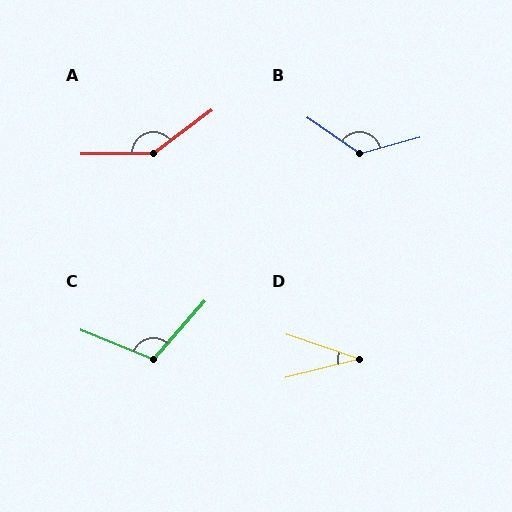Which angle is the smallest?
D, at approximately 32 degrees.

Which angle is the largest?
A, at approximately 144 degrees.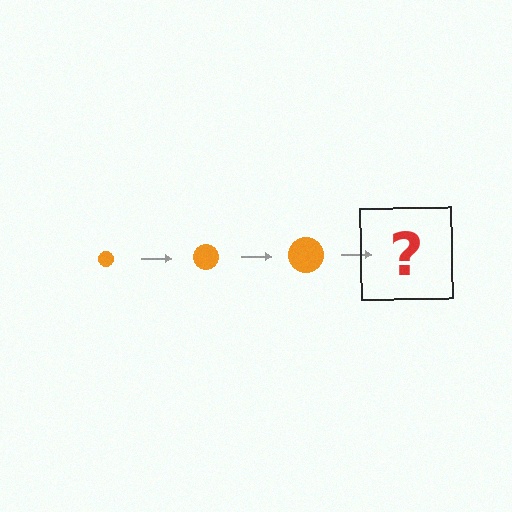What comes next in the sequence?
The next element should be an orange circle, larger than the previous one.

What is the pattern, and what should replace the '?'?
The pattern is that the circle gets progressively larger each step. The '?' should be an orange circle, larger than the previous one.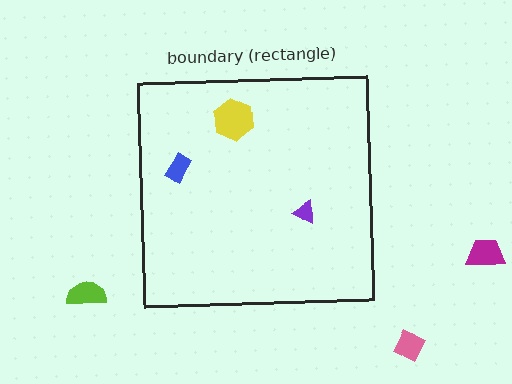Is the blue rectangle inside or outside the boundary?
Inside.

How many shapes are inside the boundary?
3 inside, 3 outside.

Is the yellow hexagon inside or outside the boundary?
Inside.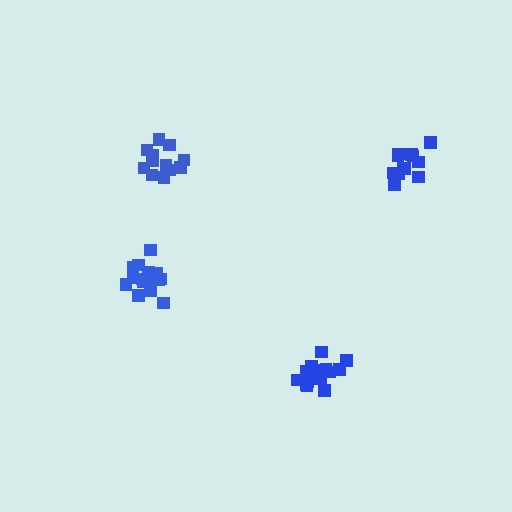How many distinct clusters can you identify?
There are 4 distinct clusters.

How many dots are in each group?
Group 1: 16 dots, Group 2: 16 dots, Group 3: 13 dots, Group 4: 12 dots (57 total).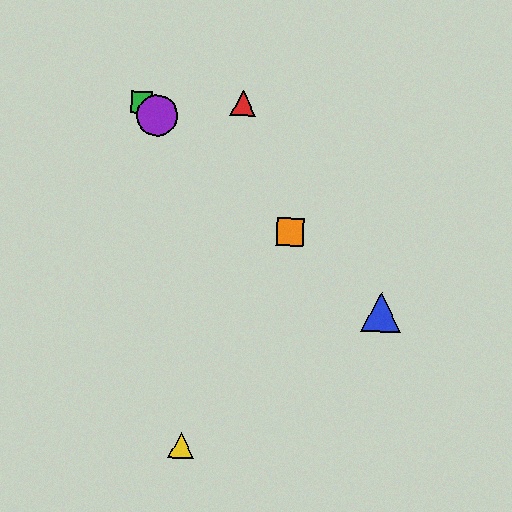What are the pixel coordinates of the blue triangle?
The blue triangle is at (381, 312).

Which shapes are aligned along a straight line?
The blue triangle, the green square, the purple circle, the orange square are aligned along a straight line.